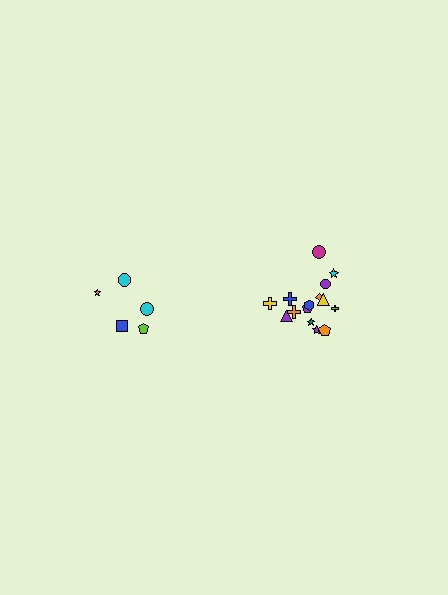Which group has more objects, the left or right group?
The right group.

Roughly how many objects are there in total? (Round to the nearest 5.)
Roughly 20 objects in total.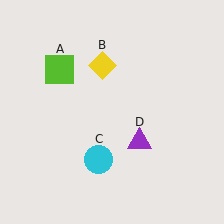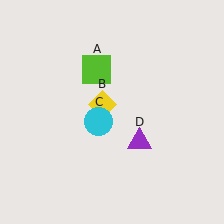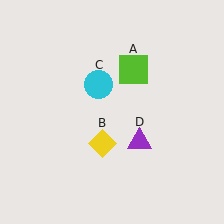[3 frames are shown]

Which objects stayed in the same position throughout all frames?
Purple triangle (object D) remained stationary.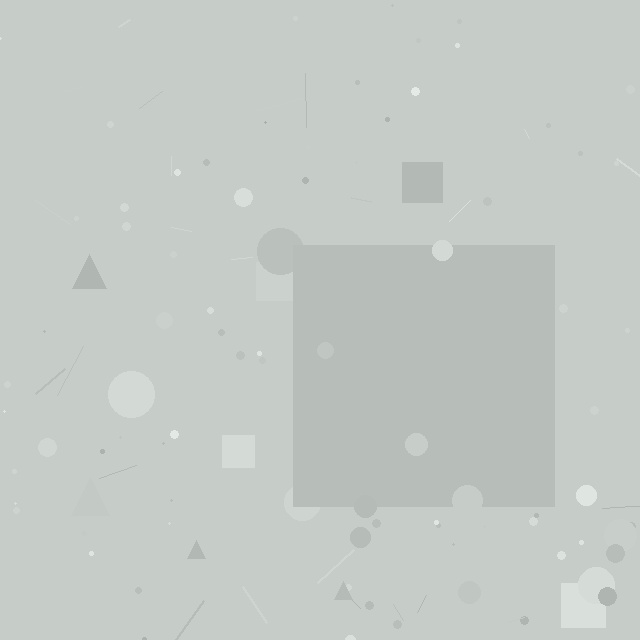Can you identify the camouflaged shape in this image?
The camouflaged shape is a square.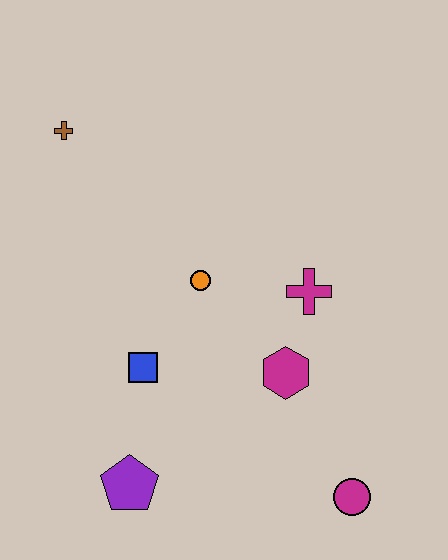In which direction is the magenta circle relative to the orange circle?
The magenta circle is below the orange circle.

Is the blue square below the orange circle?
Yes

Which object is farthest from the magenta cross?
The brown cross is farthest from the magenta cross.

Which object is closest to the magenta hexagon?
The magenta cross is closest to the magenta hexagon.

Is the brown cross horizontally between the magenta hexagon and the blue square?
No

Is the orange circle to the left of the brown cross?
No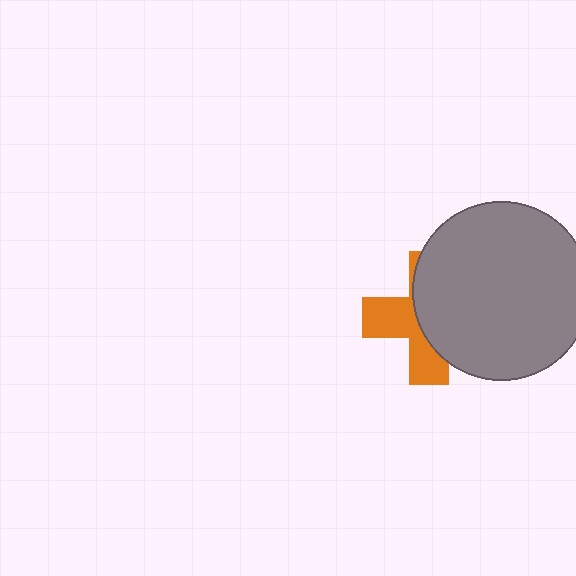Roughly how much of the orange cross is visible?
A small part of it is visible (roughly 44%).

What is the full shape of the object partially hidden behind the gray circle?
The partially hidden object is an orange cross.